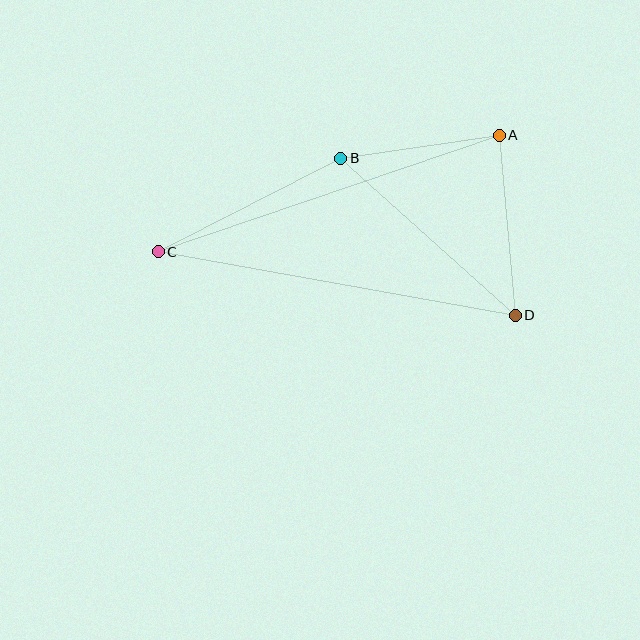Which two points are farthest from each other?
Points C and D are farthest from each other.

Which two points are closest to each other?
Points A and B are closest to each other.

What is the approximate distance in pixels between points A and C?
The distance between A and C is approximately 360 pixels.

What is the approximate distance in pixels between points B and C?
The distance between B and C is approximately 205 pixels.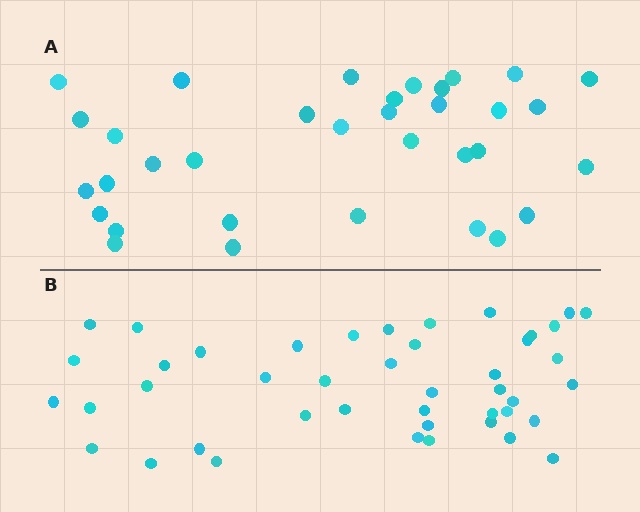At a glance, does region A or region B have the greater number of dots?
Region B (the bottom region) has more dots.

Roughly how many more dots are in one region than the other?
Region B has roughly 10 or so more dots than region A.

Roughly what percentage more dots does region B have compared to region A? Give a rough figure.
About 30% more.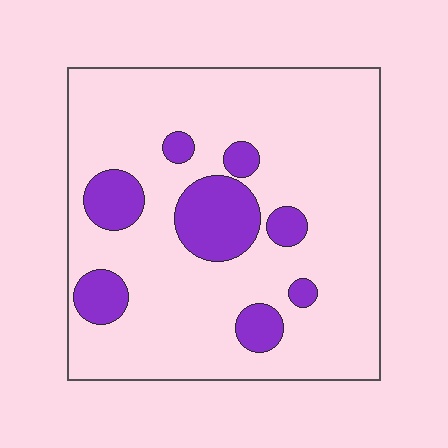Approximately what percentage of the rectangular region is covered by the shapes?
Approximately 20%.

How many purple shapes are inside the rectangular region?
8.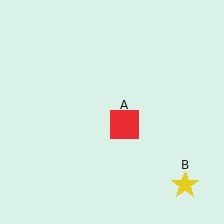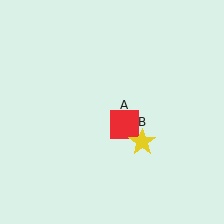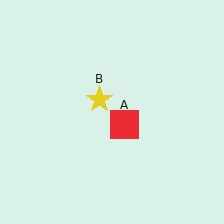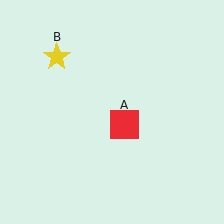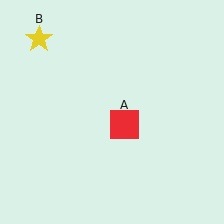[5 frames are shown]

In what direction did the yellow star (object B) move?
The yellow star (object B) moved up and to the left.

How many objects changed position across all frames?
1 object changed position: yellow star (object B).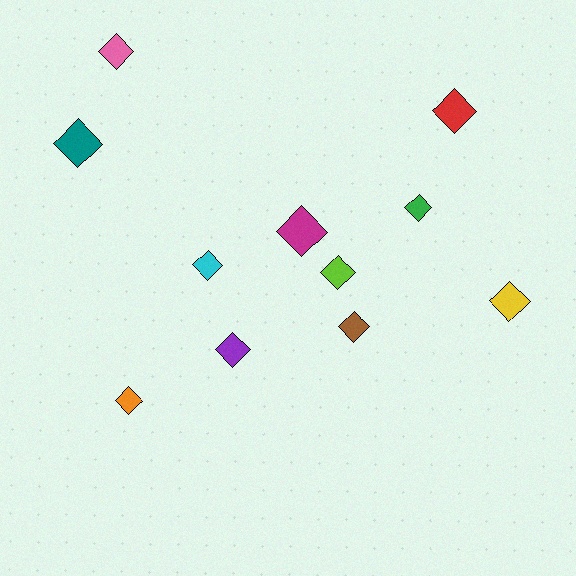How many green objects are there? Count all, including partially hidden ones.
There is 1 green object.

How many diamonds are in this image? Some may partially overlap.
There are 11 diamonds.